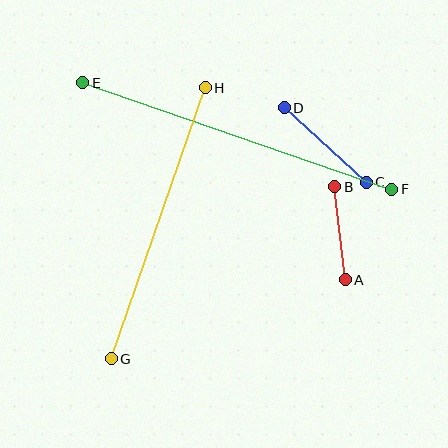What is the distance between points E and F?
The distance is approximately 327 pixels.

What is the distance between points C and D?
The distance is approximately 111 pixels.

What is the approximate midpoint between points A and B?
The midpoint is at approximately (340, 233) pixels.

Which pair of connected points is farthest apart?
Points E and F are farthest apart.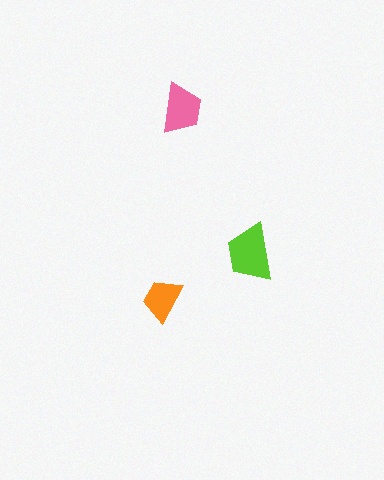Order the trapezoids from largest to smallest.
the lime one, the pink one, the orange one.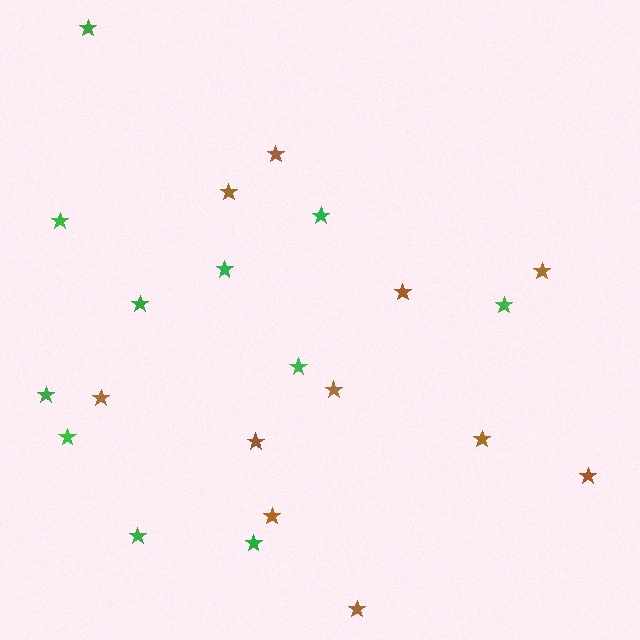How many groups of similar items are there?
There are 2 groups: one group of green stars (11) and one group of brown stars (11).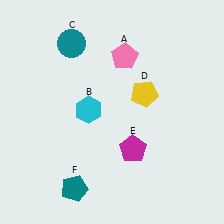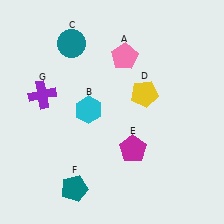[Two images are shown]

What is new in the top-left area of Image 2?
A purple cross (G) was added in the top-left area of Image 2.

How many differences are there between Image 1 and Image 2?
There is 1 difference between the two images.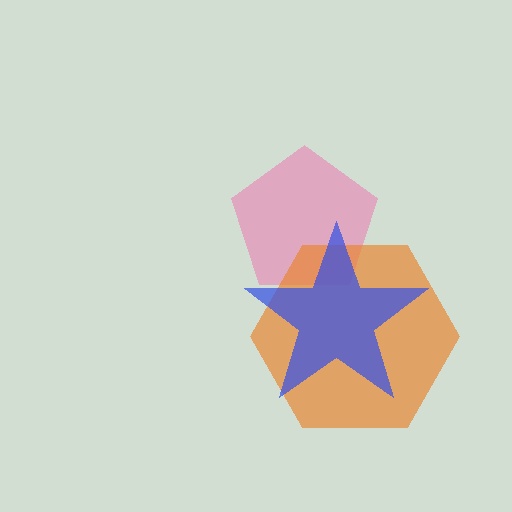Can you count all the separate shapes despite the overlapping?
Yes, there are 3 separate shapes.